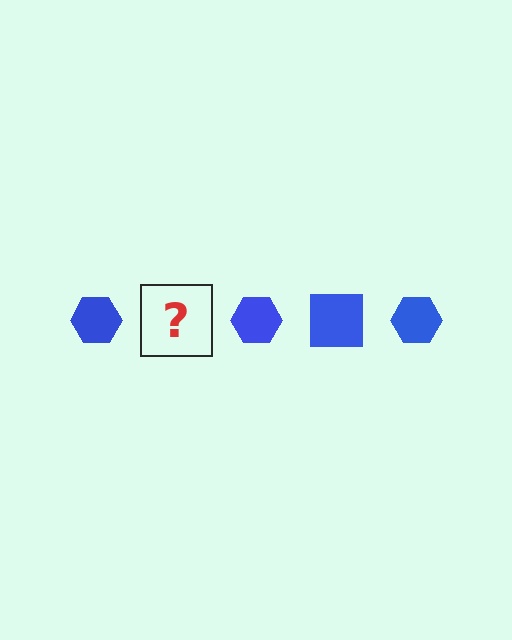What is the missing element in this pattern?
The missing element is a blue square.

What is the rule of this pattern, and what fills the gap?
The rule is that the pattern cycles through hexagon, square shapes in blue. The gap should be filled with a blue square.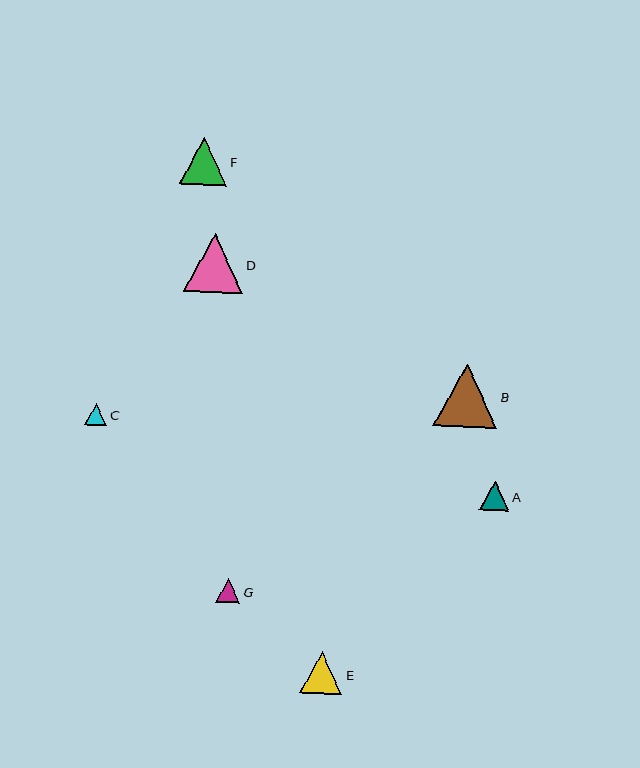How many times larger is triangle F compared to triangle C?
Triangle F is approximately 2.2 times the size of triangle C.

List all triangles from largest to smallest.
From largest to smallest: B, D, F, E, A, G, C.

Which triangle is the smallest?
Triangle C is the smallest with a size of approximately 22 pixels.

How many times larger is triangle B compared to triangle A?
Triangle B is approximately 2.2 times the size of triangle A.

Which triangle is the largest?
Triangle B is the largest with a size of approximately 64 pixels.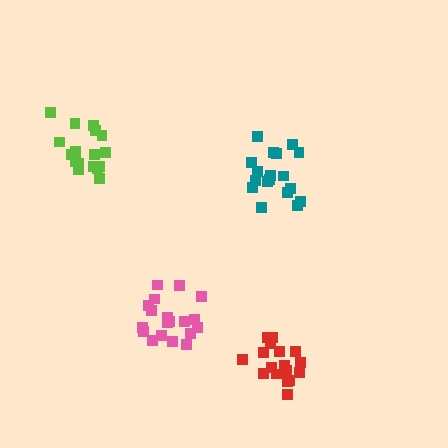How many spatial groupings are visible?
There are 4 spatial groupings.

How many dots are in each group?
Group 1: 19 dots, Group 2: 18 dots, Group 3: 18 dots, Group 4: 17 dots (72 total).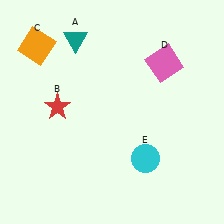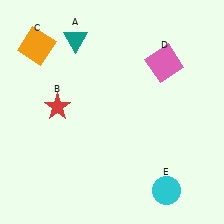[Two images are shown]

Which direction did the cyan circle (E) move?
The cyan circle (E) moved down.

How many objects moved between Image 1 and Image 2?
1 object moved between the two images.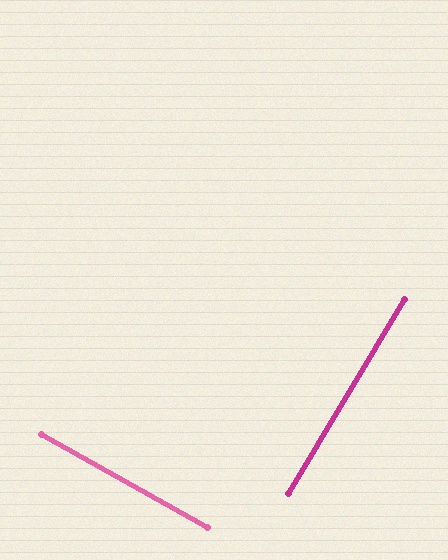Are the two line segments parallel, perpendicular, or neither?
Perpendicular — they meet at approximately 88°.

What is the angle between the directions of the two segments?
Approximately 88 degrees.